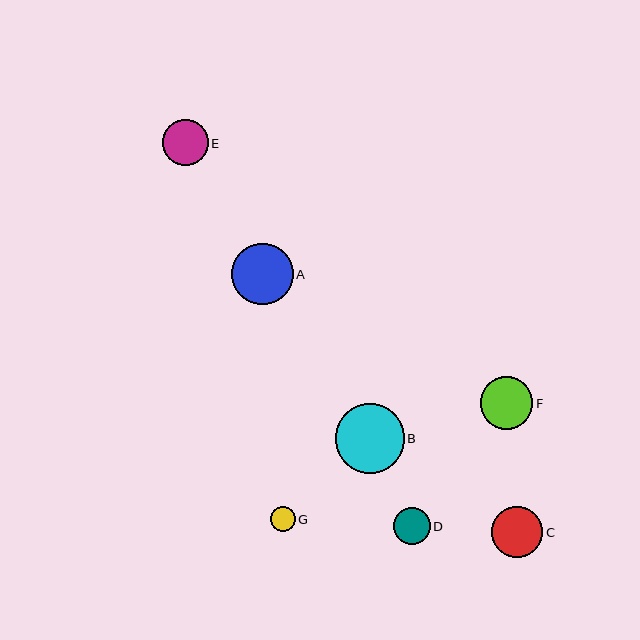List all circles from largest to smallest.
From largest to smallest: B, A, F, C, E, D, G.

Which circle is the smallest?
Circle G is the smallest with a size of approximately 25 pixels.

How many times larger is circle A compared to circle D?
Circle A is approximately 1.7 times the size of circle D.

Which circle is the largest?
Circle B is the largest with a size of approximately 69 pixels.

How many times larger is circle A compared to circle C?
Circle A is approximately 1.2 times the size of circle C.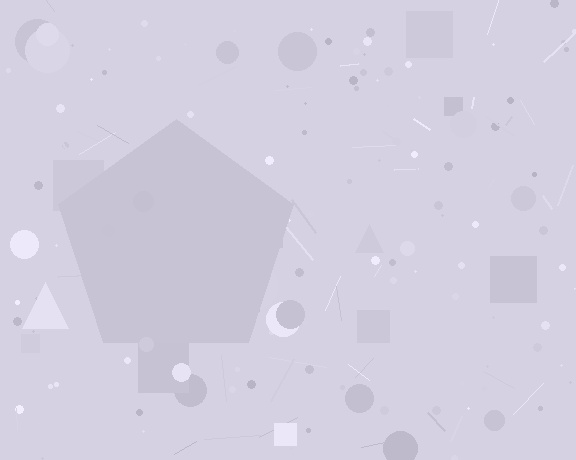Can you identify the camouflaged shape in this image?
The camouflaged shape is a pentagon.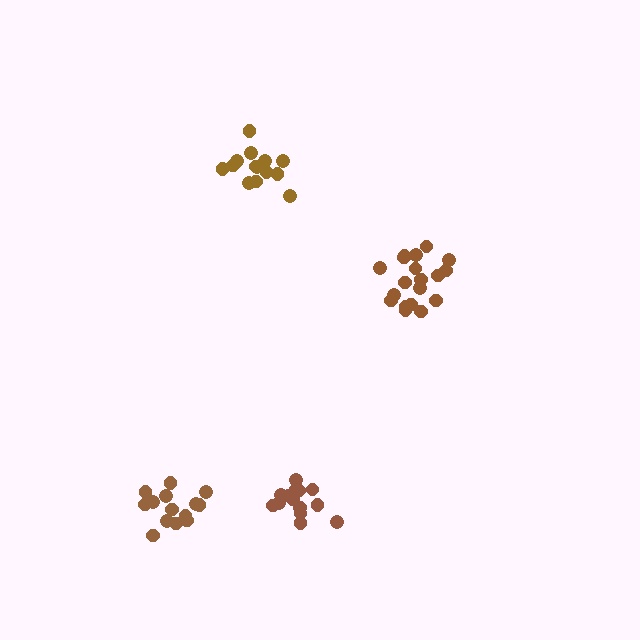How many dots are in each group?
Group 1: 19 dots, Group 2: 14 dots, Group 3: 14 dots, Group 4: 14 dots (61 total).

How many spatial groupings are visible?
There are 4 spatial groupings.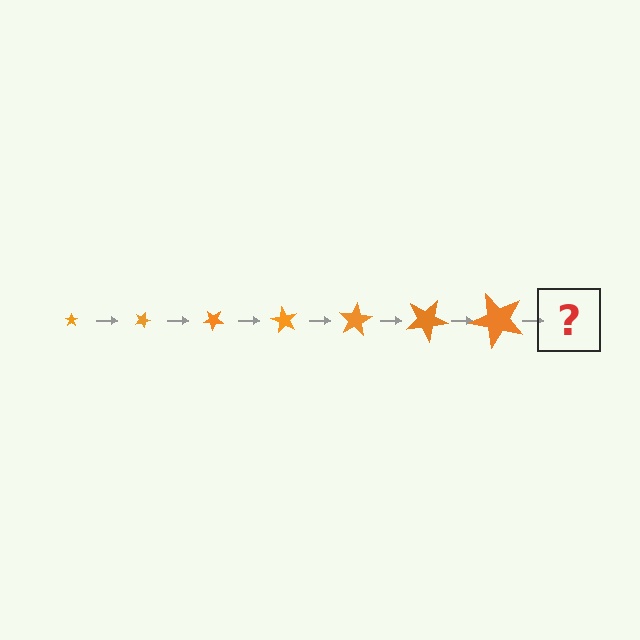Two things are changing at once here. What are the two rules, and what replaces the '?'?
The two rules are that the star grows larger each step and it rotates 20 degrees each step. The '?' should be a star, larger than the previous one and rotated 140 degrees from the start.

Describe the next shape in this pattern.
It should be a star, larger than the previous one and rotated 140 degrees from the start.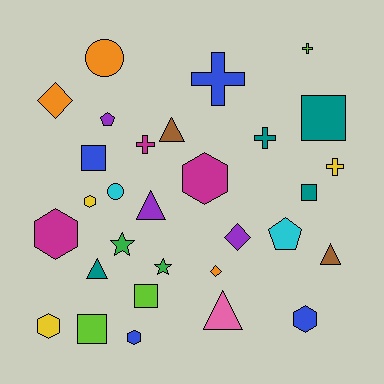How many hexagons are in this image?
There are 6 hexagons.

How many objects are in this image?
There are 30 objects.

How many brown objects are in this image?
There are 2 brown objects.